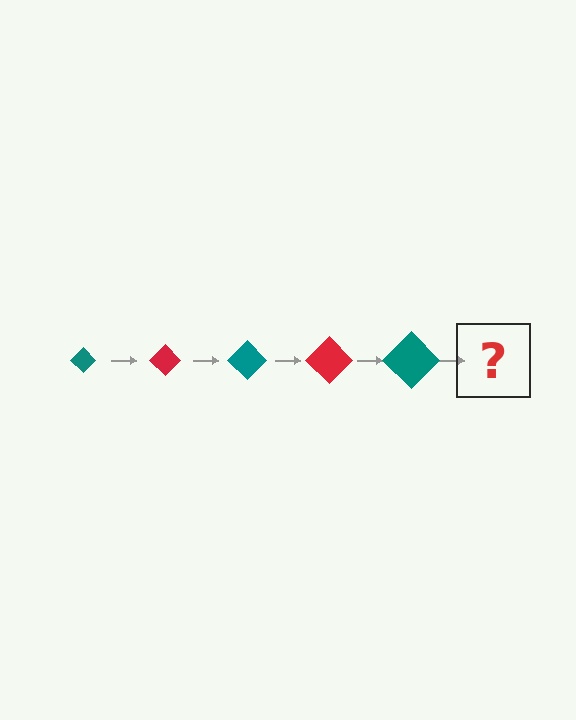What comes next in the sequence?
The next element should be a red diamond, larger than the previous one.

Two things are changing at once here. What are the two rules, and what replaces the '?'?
The two rules are that the diamond grows larger each step and the color cycles through teal and red. The '?' should be a red diamond, larger than the previous one.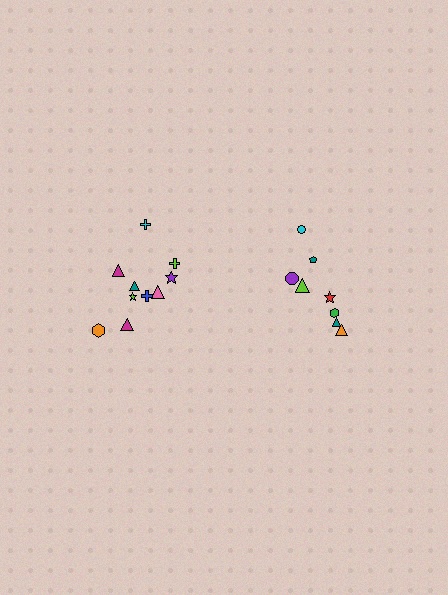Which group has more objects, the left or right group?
The left group.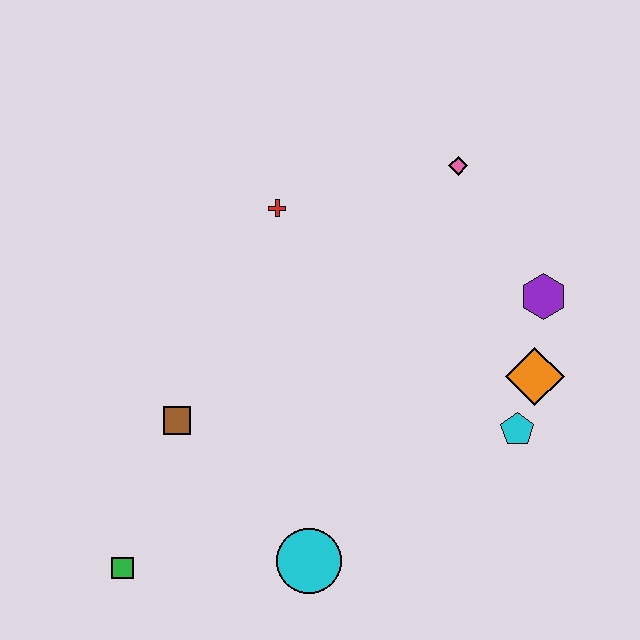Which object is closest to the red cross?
The pink diamond is closest to the red cross.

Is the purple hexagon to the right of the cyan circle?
Yes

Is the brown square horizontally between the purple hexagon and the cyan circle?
No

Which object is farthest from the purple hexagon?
The green square is farthest from the purple hexagon.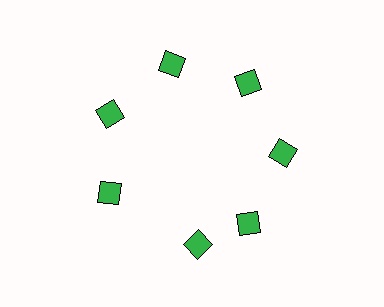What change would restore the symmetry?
The symmetry would be restored by rotating it back into even spacing with its neighbors so that all 7 diamonds sit at equal angles and equal distance from the center.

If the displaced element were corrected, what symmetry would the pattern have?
It would have 7-fold rotational symmetry — the pattern would map onto itself every 51 degrees.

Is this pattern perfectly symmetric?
No. The 7 green diamonds are arranged in a ring, but one element near the 6 o'clock position is rotated out of alignment along the ring, breaking the 7-fold rotational symmetry.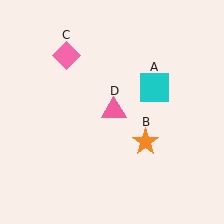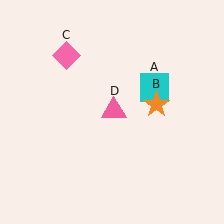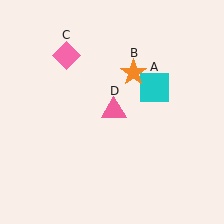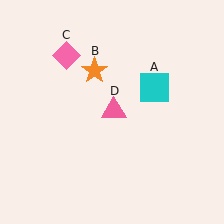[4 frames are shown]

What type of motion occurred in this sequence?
The orange star (object B) rotated counterclockwise around the center of the scene.